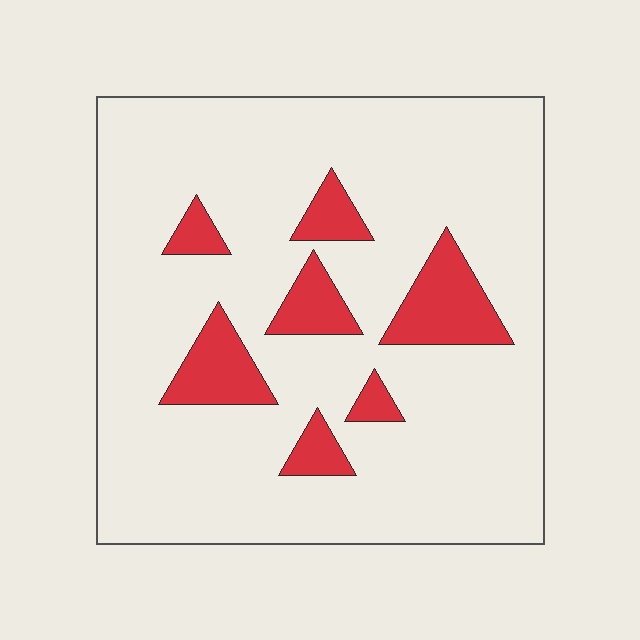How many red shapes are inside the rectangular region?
7.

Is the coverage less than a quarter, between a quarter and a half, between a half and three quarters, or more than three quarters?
Less than a quarter.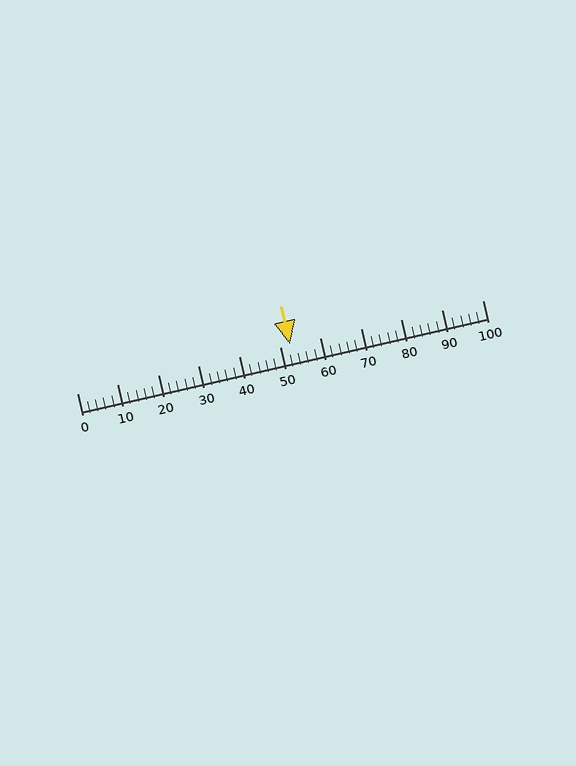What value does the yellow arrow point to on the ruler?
The yellow arrow points to approximately 52.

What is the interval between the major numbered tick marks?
The major tick marks are spaced 10 units apart.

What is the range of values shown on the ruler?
The ruler shows values from 0 to 100.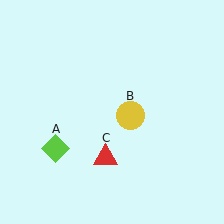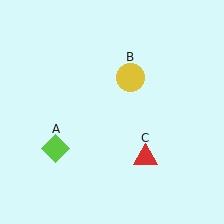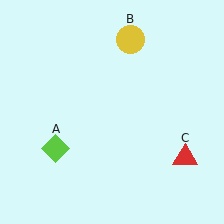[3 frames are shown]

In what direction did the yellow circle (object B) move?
The yellow circle (object B) moved up.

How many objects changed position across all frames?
2 objects changed position: yellow circle (object B), red triangle (object C).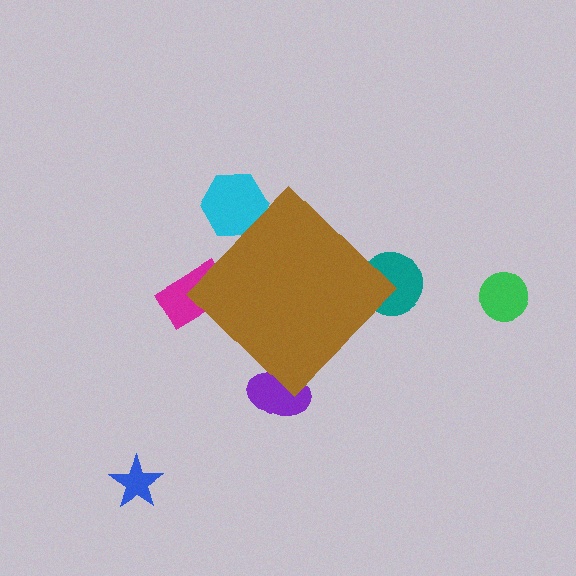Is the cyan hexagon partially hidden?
Yes, the cyan hexagon is partially hidden behind the brown diamond.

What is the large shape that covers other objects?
A brown diamond.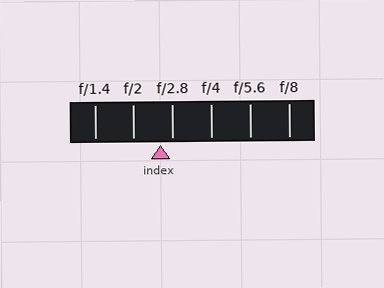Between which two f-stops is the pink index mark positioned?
The index mark is between f/2 and f/2.8.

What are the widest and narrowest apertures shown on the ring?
The widest aperture shown is f/1.4 and the narrowest is f/8.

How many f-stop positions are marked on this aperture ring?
There are 6 f-stop positions marked.